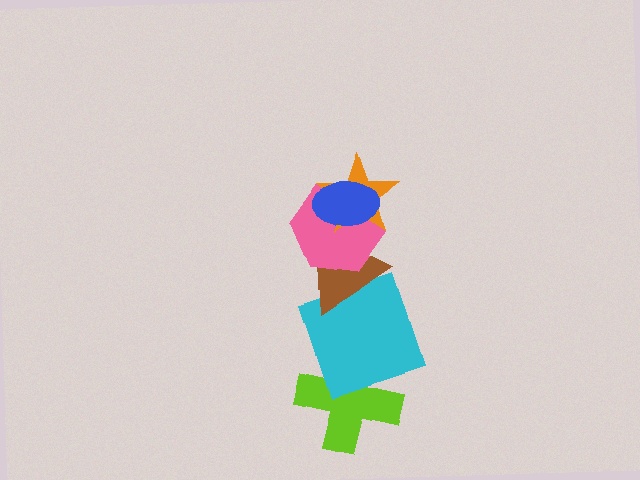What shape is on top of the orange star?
The blue ellipse is on top of the orange star.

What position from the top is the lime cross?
The lime cross is 6th from the top.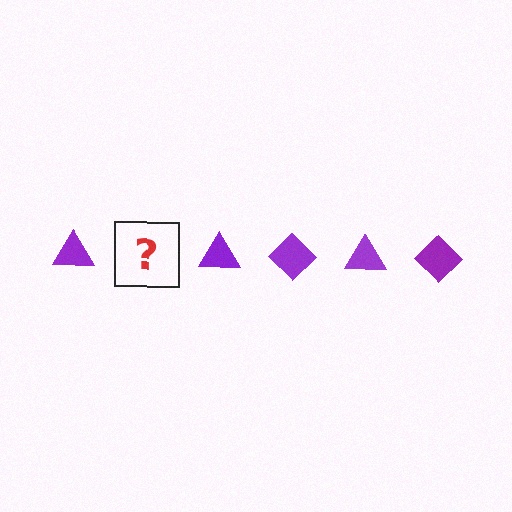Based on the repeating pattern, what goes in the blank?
The blank should be a purple diamond.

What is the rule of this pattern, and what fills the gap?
The rule is that the pattern cycles through triangle, diamond shapes in purple. The gap should be filled with a purple diamond.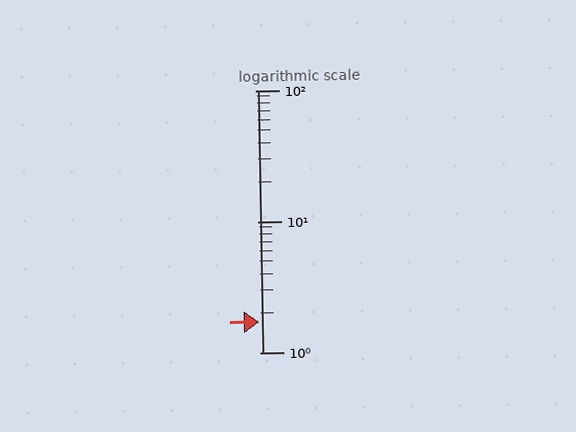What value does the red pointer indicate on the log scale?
The pointer indicates approximately 1.7.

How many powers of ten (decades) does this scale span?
The scale spans 2 decades, from 1 to 100.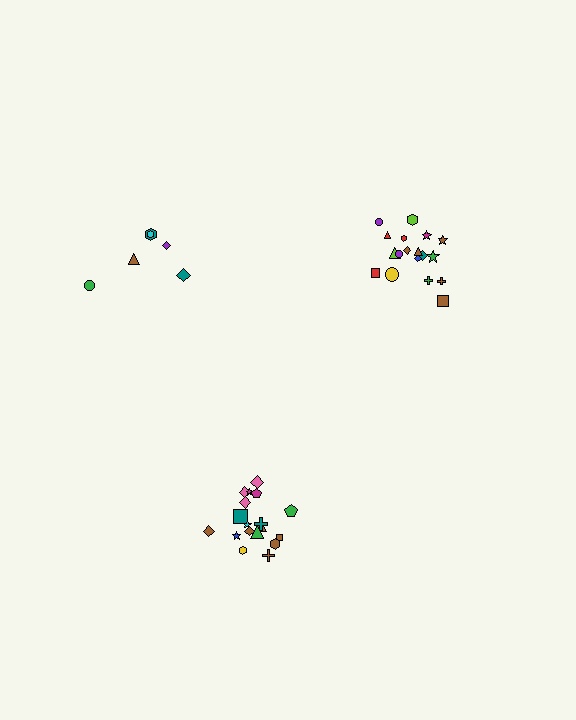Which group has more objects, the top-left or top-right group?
The top-right group.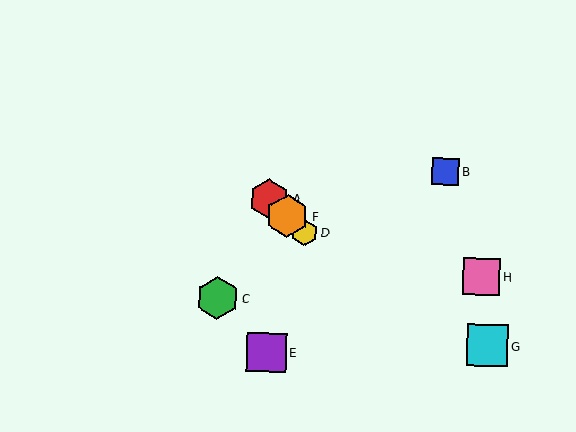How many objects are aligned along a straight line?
3 objects (A, D, F) are aligned along a straight line.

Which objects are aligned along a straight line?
Objects A, D, F are aligned along a straight line.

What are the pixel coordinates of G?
Object G is at (488, 345).